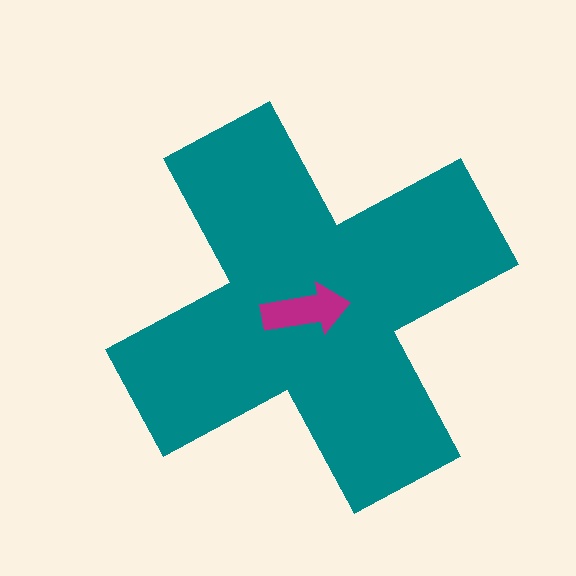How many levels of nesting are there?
2.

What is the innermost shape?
The magenta arrow.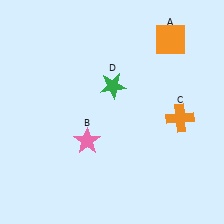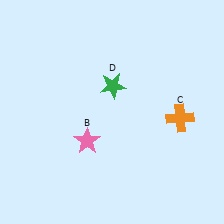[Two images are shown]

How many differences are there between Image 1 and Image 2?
There is 1 difference between the two images.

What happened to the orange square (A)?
The orange square (A) was removed in Image 2. It was in the top-right area of Image 1.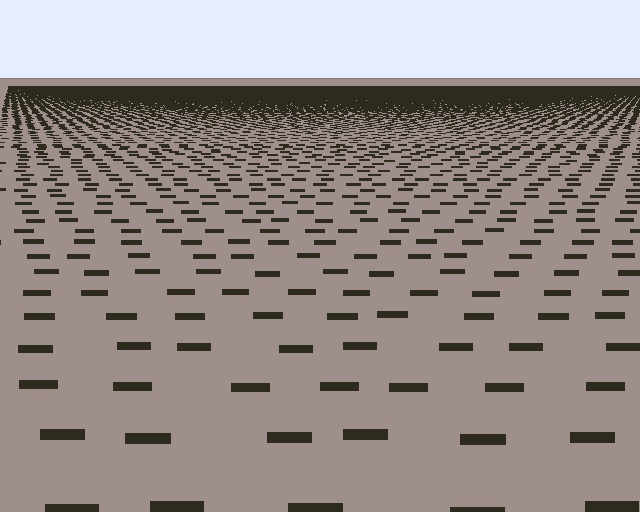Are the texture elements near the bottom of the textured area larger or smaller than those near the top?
Larger. Near the bottom, elements are closer to the viewer and appear at a bigger on-screen size.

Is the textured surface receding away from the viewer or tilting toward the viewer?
The surface is receding away from the viewer. Texture elements get smaller and denser toward the top.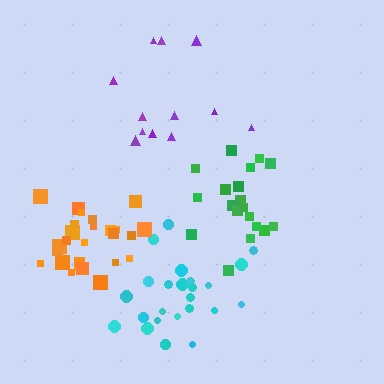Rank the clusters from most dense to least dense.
orange, green, cyan, purple.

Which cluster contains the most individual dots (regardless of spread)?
Orange (26).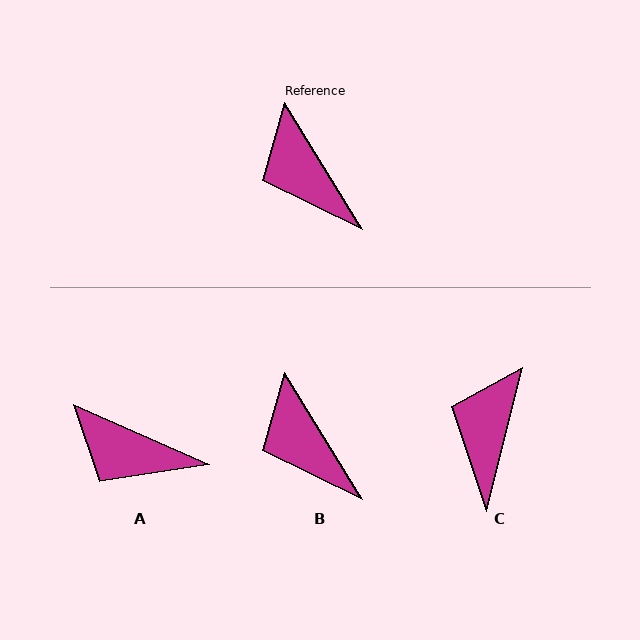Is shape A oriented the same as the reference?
No, it is off by about 35 degrees.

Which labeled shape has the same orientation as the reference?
B.